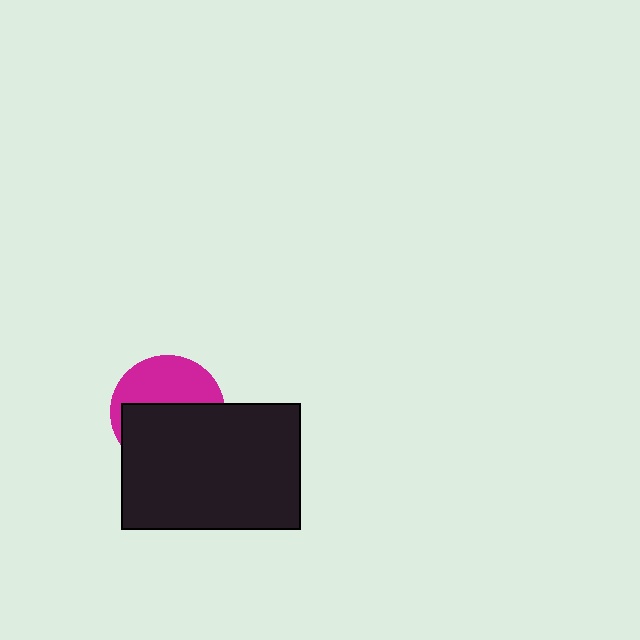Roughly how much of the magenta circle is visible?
A small part of it is visible (roughly 44%).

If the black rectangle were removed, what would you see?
You would see the complete magenta circle.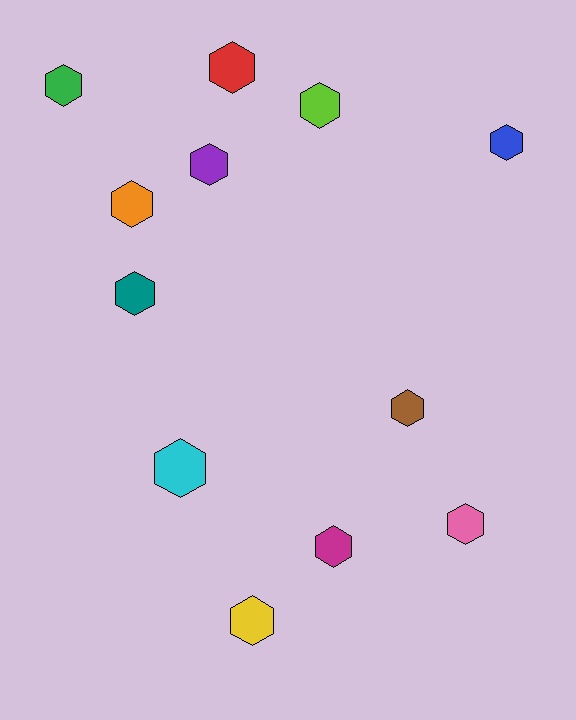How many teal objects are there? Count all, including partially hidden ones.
There is 1 teal object.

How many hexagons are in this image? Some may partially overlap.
There are 12 hexagons.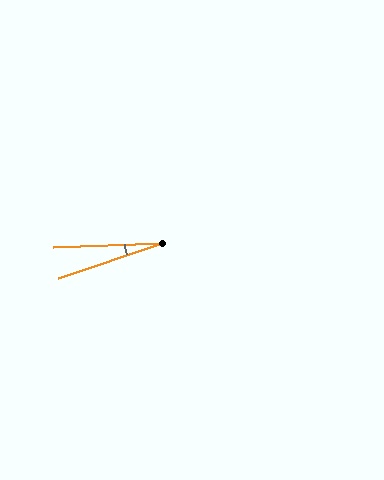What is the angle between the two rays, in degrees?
Approximately 17 degrees.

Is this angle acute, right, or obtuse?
It is acute.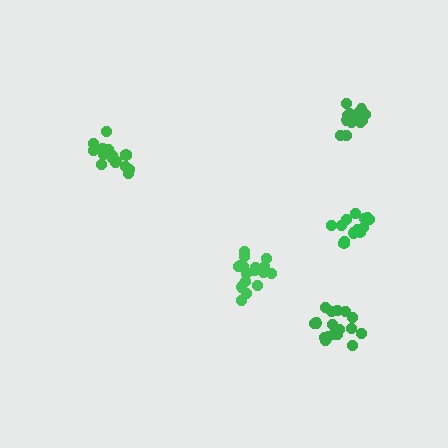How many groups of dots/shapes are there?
There are 5 groups.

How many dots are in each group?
Group 1: 17 dots, Group 2: 17 dots, Group 3: 15 dots, Group 4: 13 dots, Group 5: 17 dots (79 total).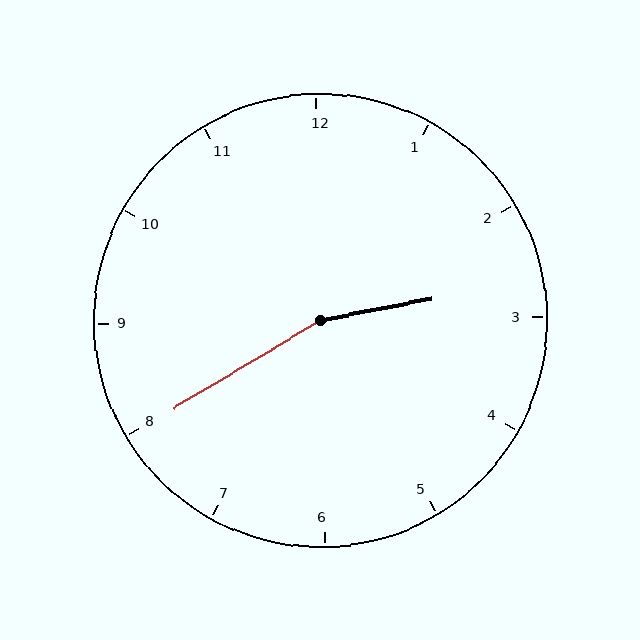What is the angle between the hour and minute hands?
Approximately 160 degrees.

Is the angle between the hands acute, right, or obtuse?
It is obtuse.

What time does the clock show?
2:40.